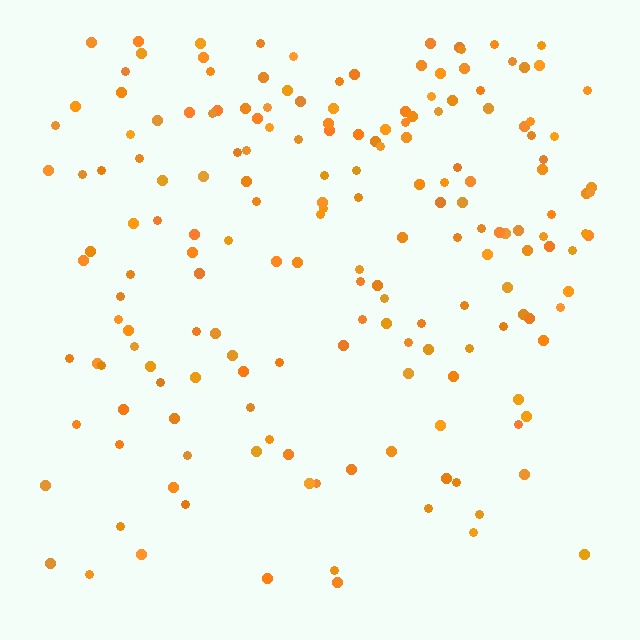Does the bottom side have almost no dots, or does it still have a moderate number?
Still a moderate number, just noticeably fewer than the top.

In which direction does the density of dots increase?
From bottom to top, with the top side densest.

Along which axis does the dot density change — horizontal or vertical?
Vertical.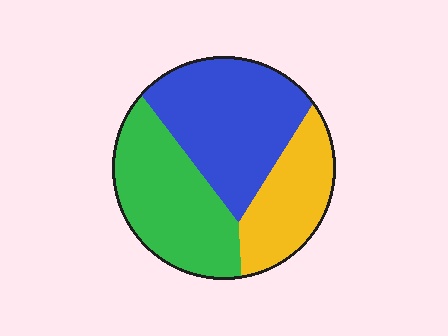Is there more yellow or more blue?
Blue.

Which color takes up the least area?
Yellow, at roughly 25%.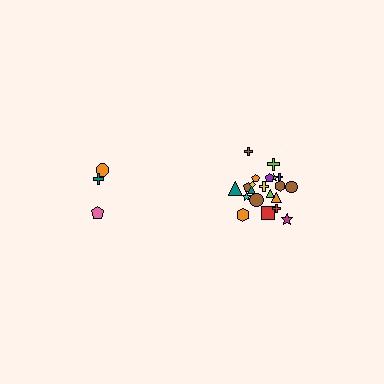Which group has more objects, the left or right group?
The right group.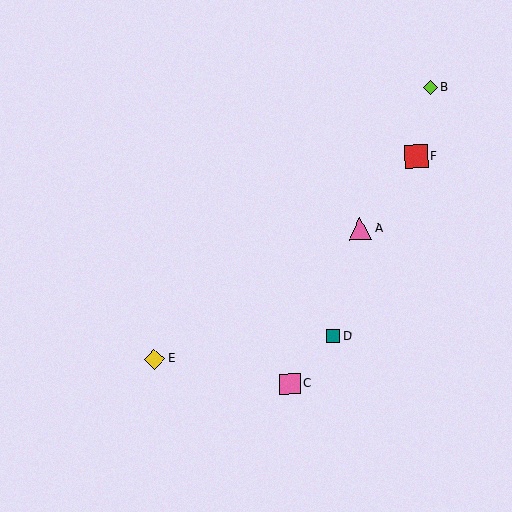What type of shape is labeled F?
Shape F is a red square.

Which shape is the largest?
The red square (labeled F) is the largest.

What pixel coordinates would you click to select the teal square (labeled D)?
Click at (333, 336) to select the teal square D.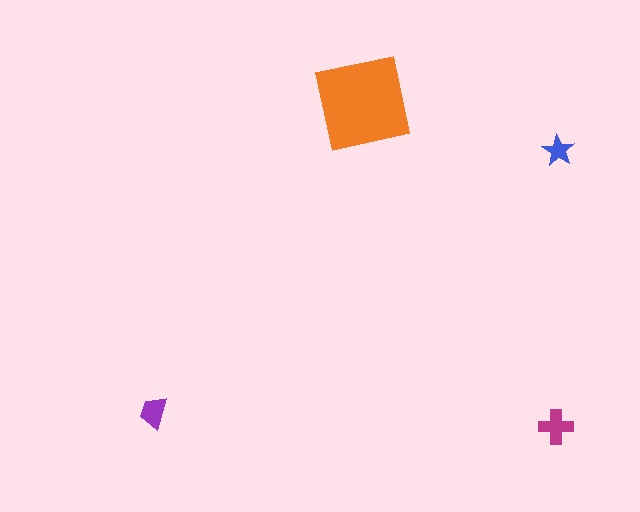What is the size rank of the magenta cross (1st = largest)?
2nd.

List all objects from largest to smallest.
The orange square, the magenta cross, the purple trapezoid, the blue star.